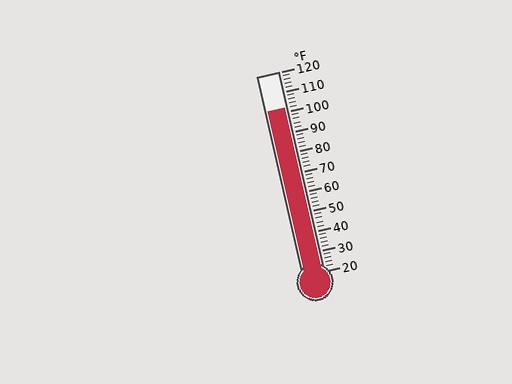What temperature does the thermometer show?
The thermometer shows approximately 102°F.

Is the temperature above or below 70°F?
The temperature is above 70°F.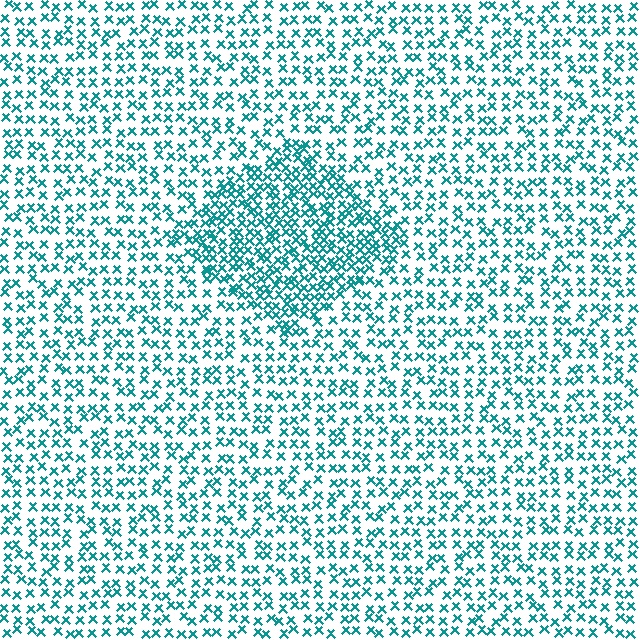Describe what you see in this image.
The image contains small teal elements arranged at two different densities. A diamond-shaped region is visible where the elements are more densely packed than the surrounding area.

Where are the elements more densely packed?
The elements are more densely packed inside the diamond boundary.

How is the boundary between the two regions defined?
The boundary is defined by a change in element density (approximately 1.9x ratio). All elements are the same color, size, and shape.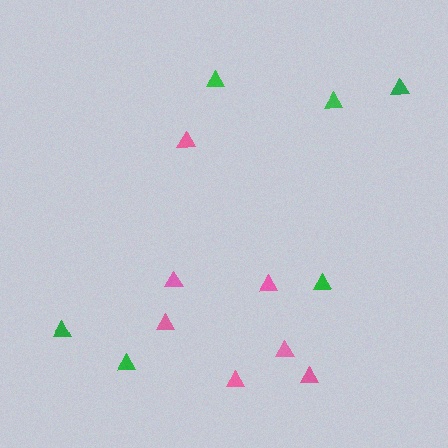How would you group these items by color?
There are 2 groups: one group of green triangles (6) and one group of pink triangles (7).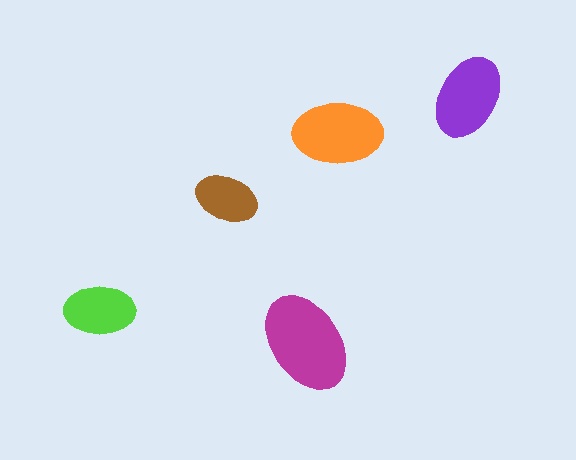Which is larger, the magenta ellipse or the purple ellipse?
The magenta one.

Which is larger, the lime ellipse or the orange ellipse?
The orange one.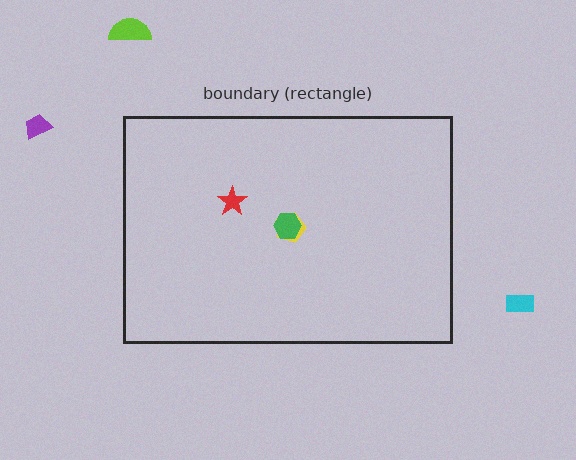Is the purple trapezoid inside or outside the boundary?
Outside.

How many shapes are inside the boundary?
3 inside, 3 outside.